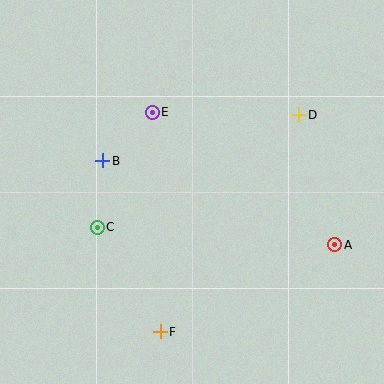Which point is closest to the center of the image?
Point E at (152, 112) is closest to the center.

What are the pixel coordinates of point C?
Point C is at (97, 227).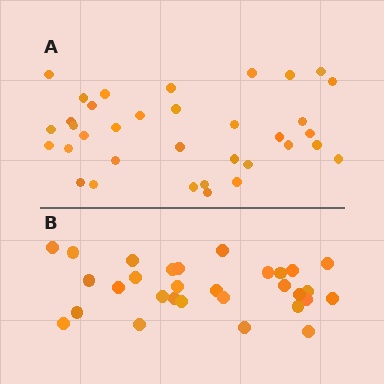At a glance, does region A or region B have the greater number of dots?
Region A (the top region) has more dots.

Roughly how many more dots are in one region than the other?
Region A has about 5 more dots than region B.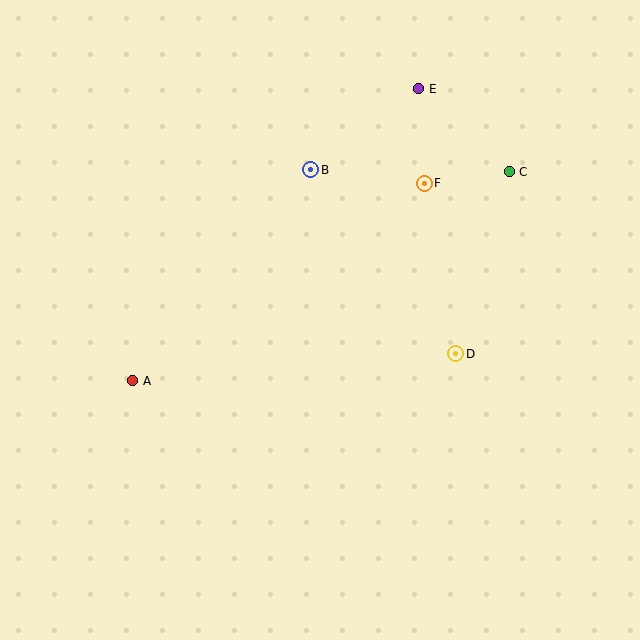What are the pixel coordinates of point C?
Point C is at (509, 172).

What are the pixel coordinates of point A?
Point A is at (133, 381).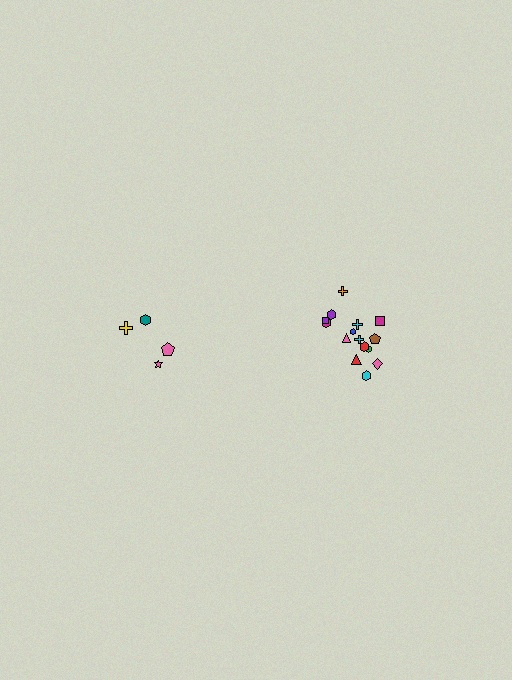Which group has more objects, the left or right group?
The right group.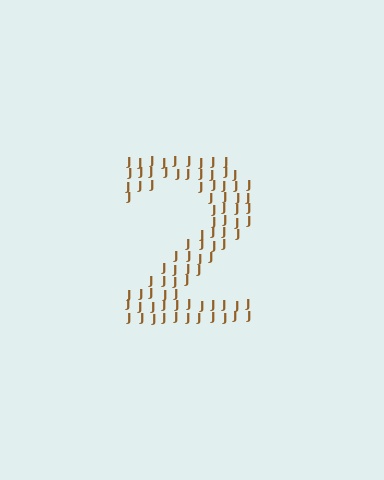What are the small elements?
The small elements are letter J's.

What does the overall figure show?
The overall figure shows the digit 2.